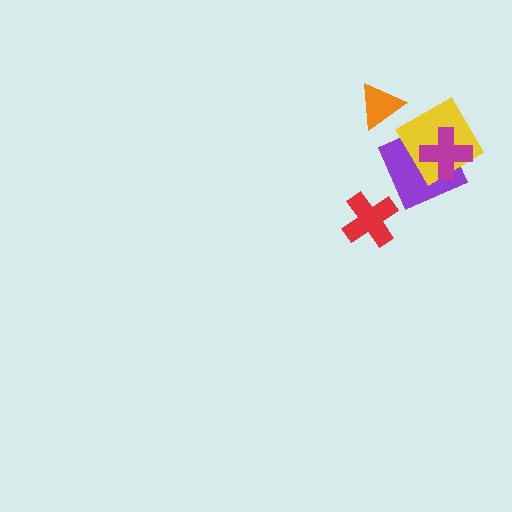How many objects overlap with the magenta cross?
2 objects overlap with the magenta cross.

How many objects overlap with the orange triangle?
0 objects overlap with the orange triangle.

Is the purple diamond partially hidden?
Yes, it is partially covered by another shape.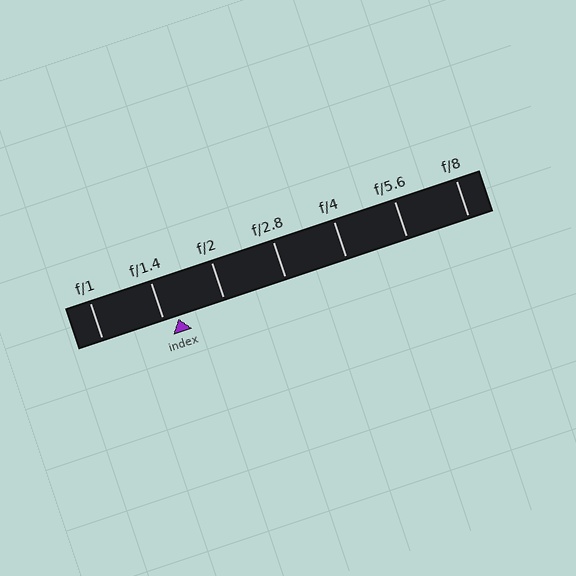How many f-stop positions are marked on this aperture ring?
There are 7 f-stop positions marked.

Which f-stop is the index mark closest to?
The index mark is closest to f/1.4.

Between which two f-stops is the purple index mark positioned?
The index mark is between f/1.4 and f/2.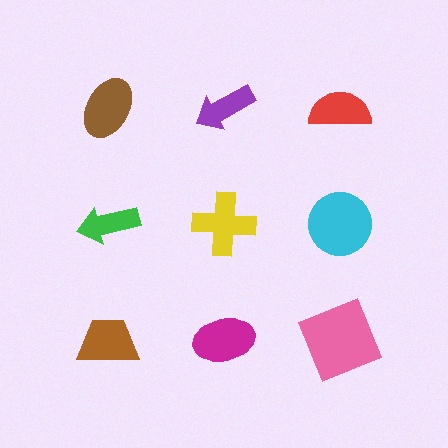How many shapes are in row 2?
3 shapes.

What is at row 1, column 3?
A red semicircle.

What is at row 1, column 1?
A brown ellipse.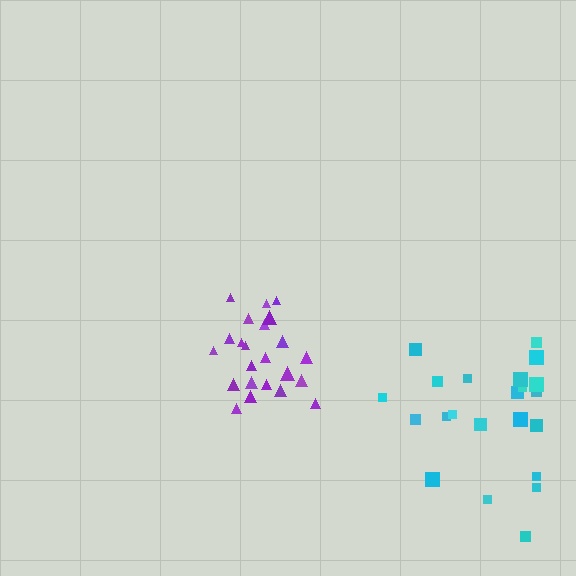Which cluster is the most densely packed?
Purple.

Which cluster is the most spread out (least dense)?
Cyan.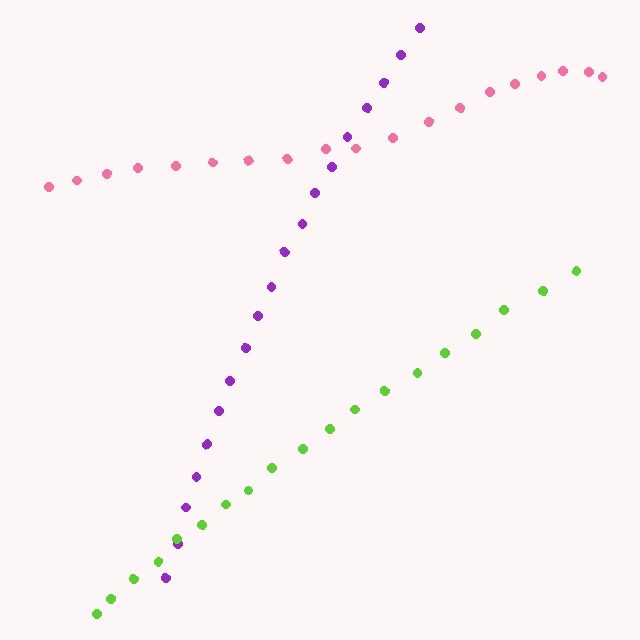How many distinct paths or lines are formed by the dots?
There are 3 distinct paths.